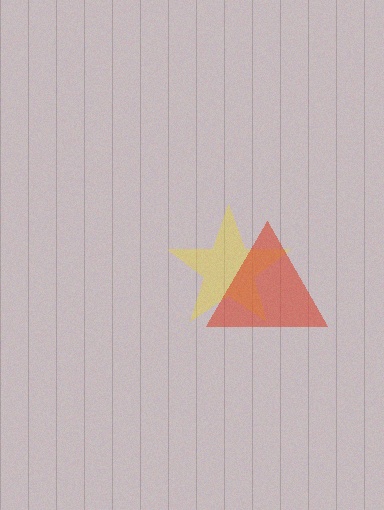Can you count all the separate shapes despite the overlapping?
Yes, there are 2 separate shapes.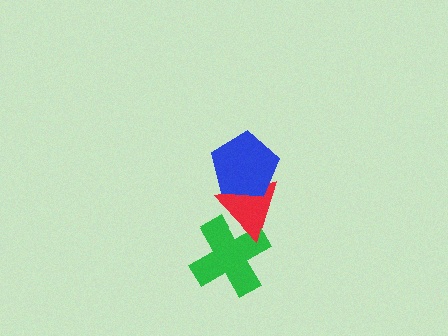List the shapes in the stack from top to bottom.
From top to bottom: the blue pentagon, the red triangle, the green cross.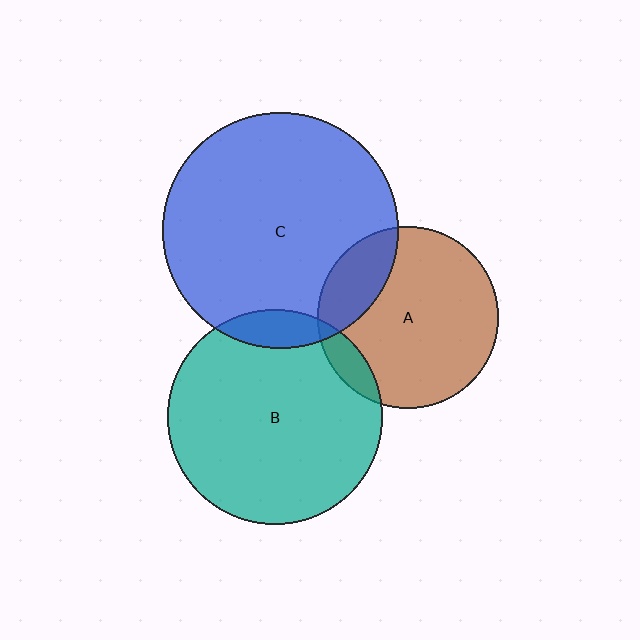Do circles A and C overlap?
Yes.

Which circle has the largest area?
Circle C (blue).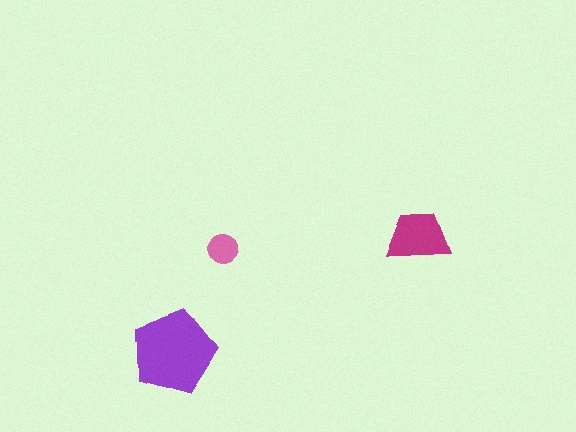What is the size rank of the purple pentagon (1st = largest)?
1st.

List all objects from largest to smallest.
The purple pentagon, the magenta trapezoid, the pink circle.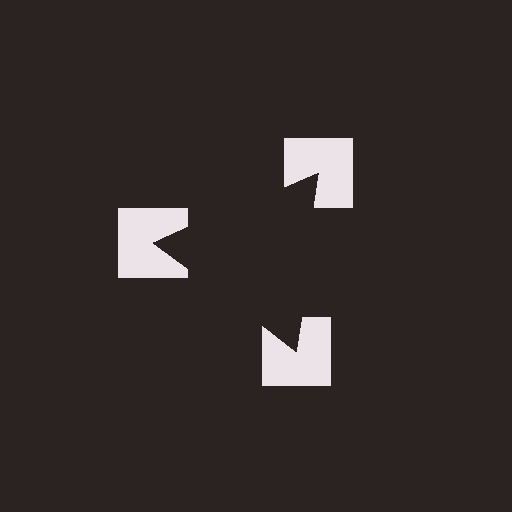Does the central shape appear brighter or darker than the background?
It typically appears slightly darker than the background, even though no actual brightness change is drawn.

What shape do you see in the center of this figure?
An illusory triangle — its edges are inferred from the aligned wedge cuts in the notched squares, not physically drawn.